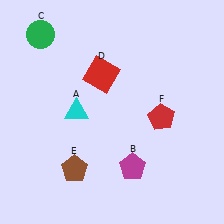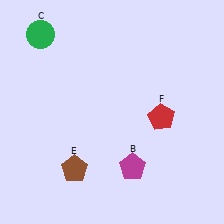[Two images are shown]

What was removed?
The red square (D), the cyan triangle (A) were removed in Image 2.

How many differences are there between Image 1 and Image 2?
There are 2 differences between the two images.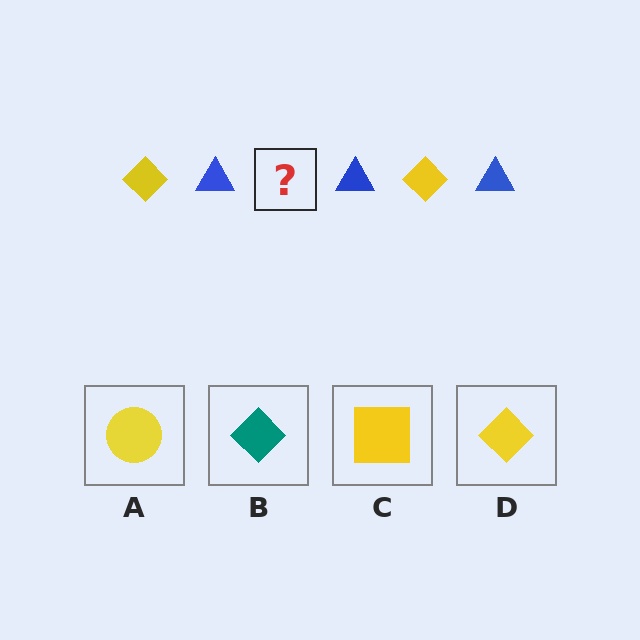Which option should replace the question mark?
Option D.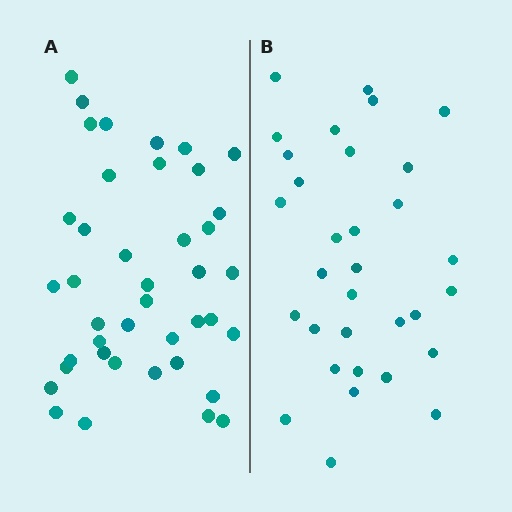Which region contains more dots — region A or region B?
Region A (the left region) has more dots.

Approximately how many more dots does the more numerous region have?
Region A has roughly 8 or so more dots than region B.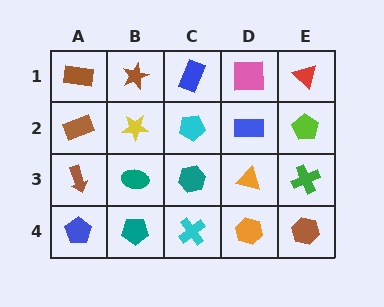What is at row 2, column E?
A lime pentagon.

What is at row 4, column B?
A teal pentagon.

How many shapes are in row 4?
5 shapes.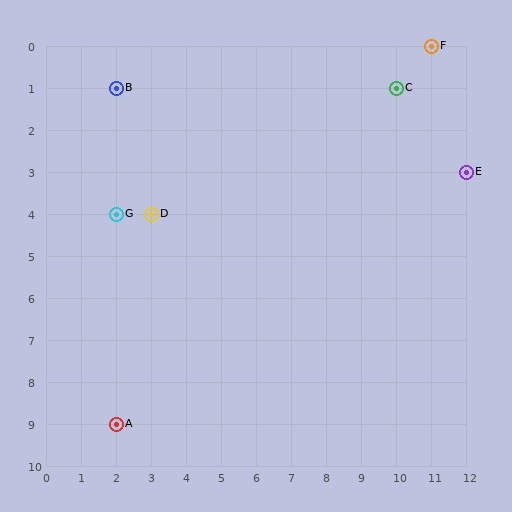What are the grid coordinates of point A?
Point A is at grid coordinates (2, 9).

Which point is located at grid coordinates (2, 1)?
Point B is at (2, 1).